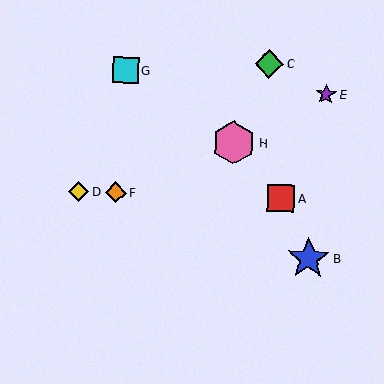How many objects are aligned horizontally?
3 objects (A, D, F) are aligned horizontally.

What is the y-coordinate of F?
Object F is at y≈193.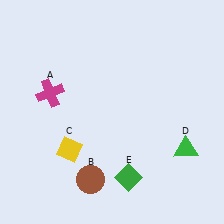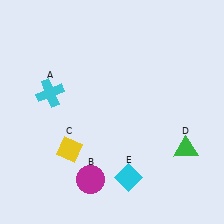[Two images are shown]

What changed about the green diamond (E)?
In Image 1, E is green. In Image 2, it changed to cyan.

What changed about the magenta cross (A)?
In Image 1, A is magenta. In Image 2, it changed to cyan.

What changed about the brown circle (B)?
In Image 1, B is brown. In Image 2, it changed to magenta.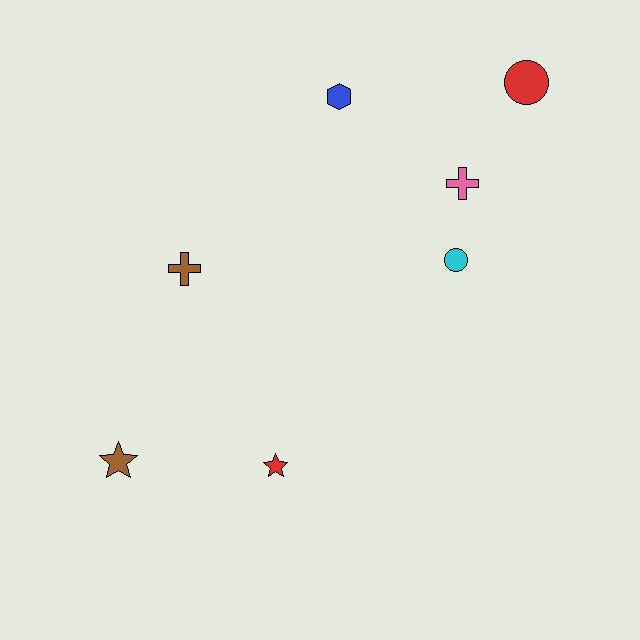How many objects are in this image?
There are 7 objects.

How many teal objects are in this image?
There are no teal objects.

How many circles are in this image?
There are 2 circles.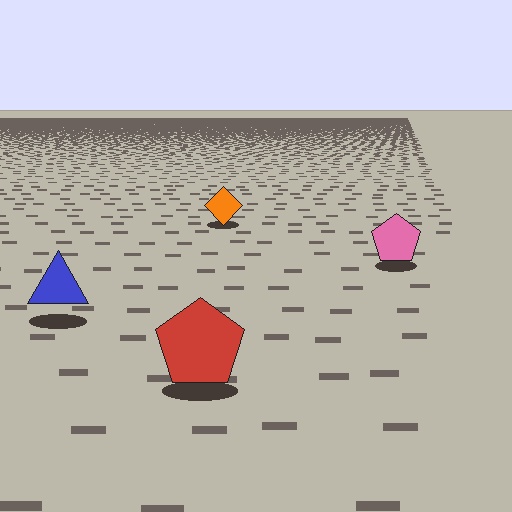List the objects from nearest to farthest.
From nearest to farthest: the red pentagon, the blue triangle, the pink pentagon, the orange diamond.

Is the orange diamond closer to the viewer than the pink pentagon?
No. The pink pentagon is closer — you can tell from the texture gradient: the ground texture is coarser near it.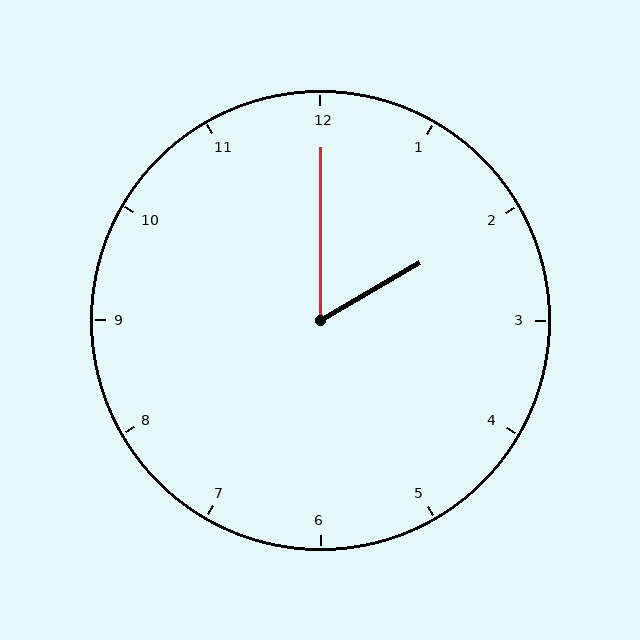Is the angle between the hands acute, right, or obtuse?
It is acute.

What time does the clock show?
2:00.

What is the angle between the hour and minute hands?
Approximately 60 degrees.